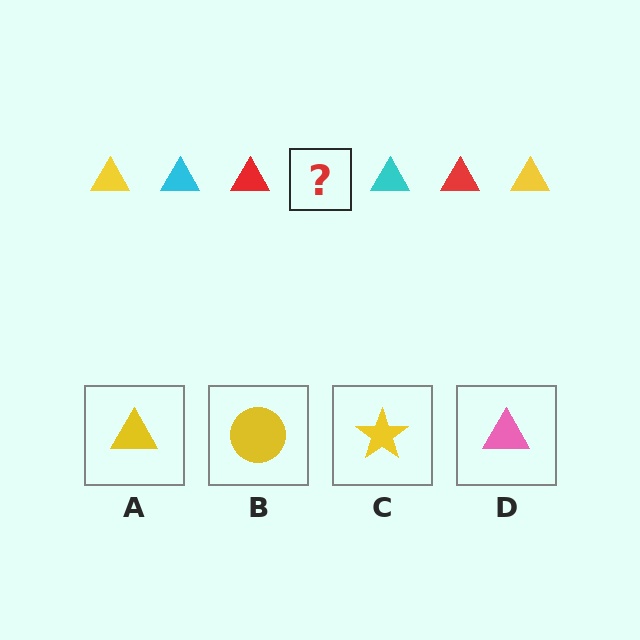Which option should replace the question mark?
Option A.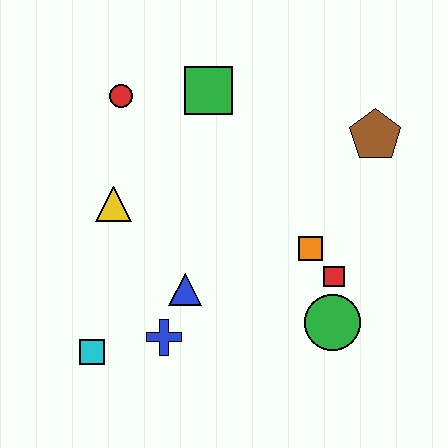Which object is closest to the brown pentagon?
The orange square is closest to the brown pentagon.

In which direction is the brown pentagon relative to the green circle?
The brown pentagon is above the green circle.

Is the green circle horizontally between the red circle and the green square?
No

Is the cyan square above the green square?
No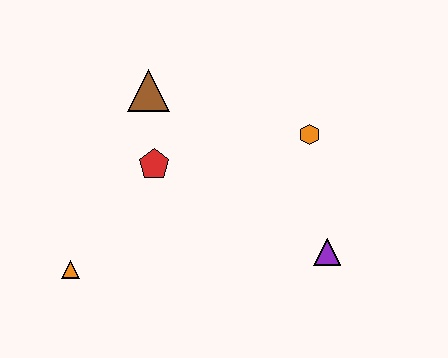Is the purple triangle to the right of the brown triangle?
Yes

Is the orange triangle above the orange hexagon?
No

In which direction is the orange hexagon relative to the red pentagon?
The orange hexagon is to the right of the red pentagon.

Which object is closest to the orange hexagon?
The purple triangle is closest to the orange hexagon.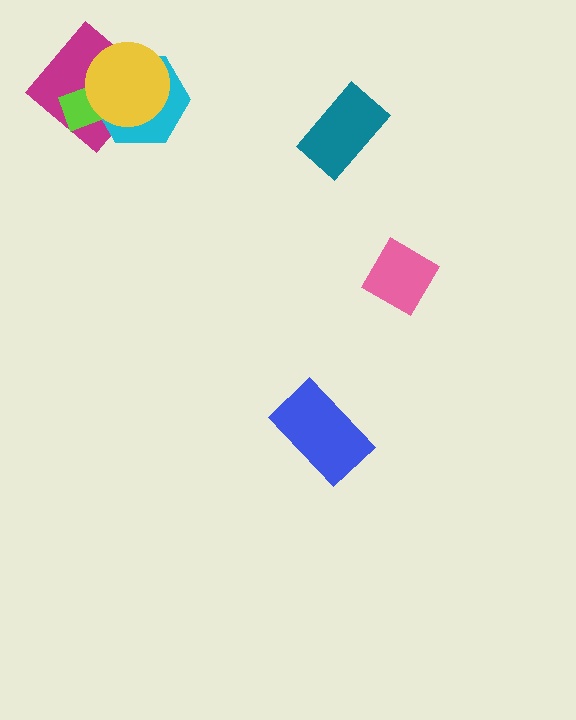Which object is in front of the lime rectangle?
The yellow circle is in front of the lime rectangle.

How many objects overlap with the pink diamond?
0 objects overlap with the pink diamond.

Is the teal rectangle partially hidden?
No, no other shape covers it.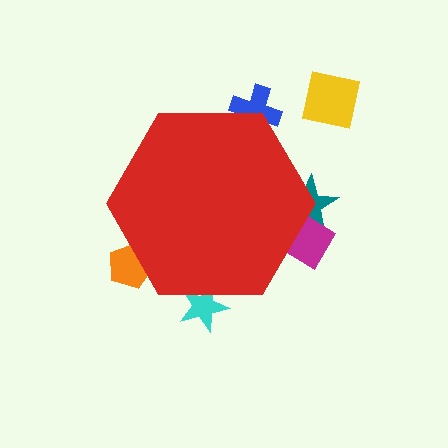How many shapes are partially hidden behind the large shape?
5 shapes are partially hidden.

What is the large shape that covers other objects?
A red hexagon.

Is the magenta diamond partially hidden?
Yes, the magenta diamond is partially hidden behind the red hexagon.